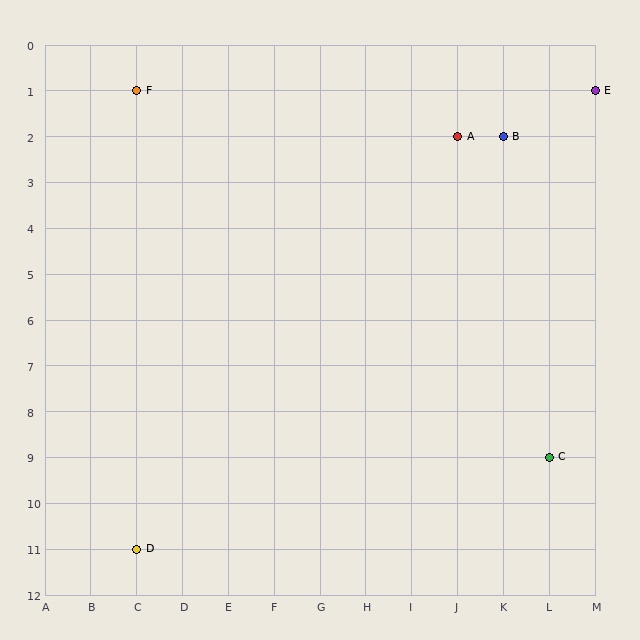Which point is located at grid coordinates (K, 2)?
Point B is at (K, 2).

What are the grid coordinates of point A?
Point A is at grid coordinates (J, 2).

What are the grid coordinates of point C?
Point C is at grid coordinates (L, 9).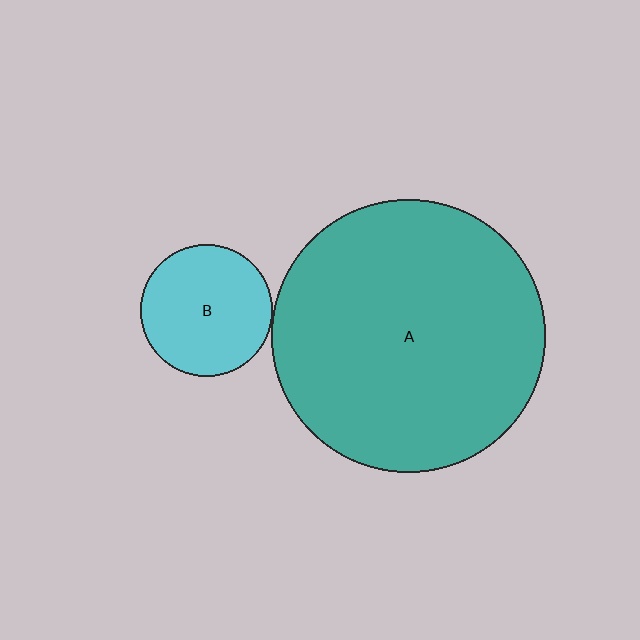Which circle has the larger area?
Circle A (teal).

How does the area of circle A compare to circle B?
Approximately 4.3 times.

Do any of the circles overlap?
No, none of the circles overlap.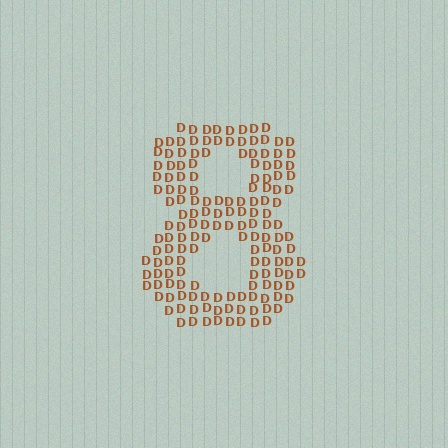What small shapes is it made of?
It is made of small letter D's.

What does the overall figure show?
The overall figure shows the digit 8.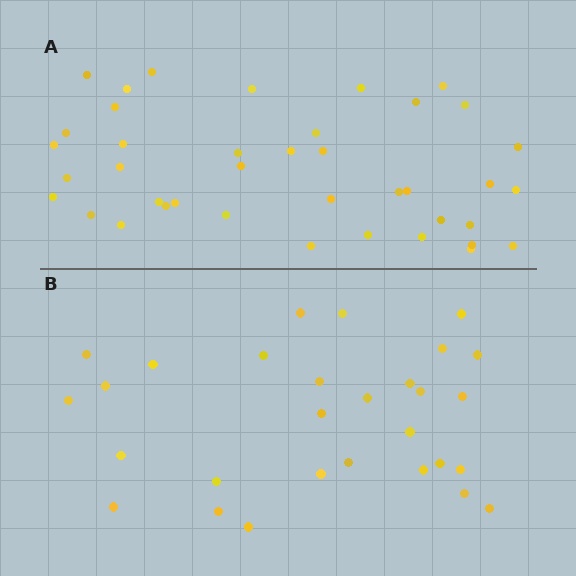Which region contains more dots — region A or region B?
Region A (the top region) has more dots.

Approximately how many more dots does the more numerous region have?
Region A has roughly 12 or so more dots than region B.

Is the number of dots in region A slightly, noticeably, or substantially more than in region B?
Region A has noticeably more, but not dramatically so. The ratio is roughly 1.4 to 1.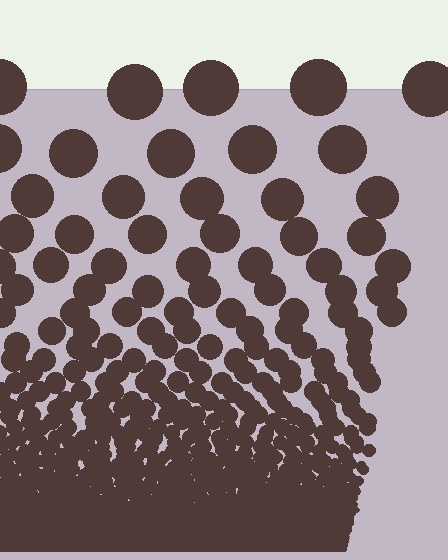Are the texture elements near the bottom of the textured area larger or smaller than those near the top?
Smaller. The gradient is inverted — elements near the bottom are smaller and denser.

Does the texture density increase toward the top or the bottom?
Density increases toward the bottom.